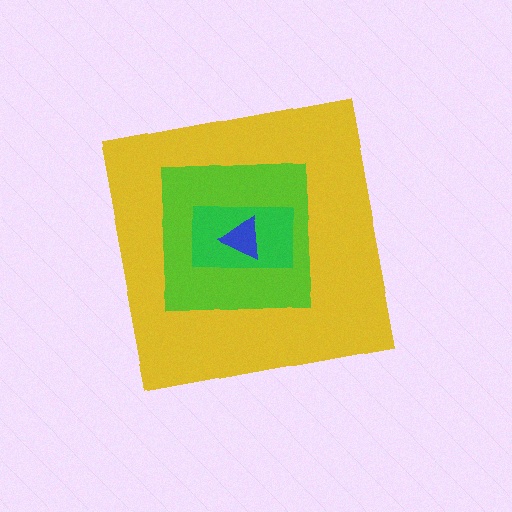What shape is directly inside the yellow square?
The lime square.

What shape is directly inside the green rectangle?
The blue triangle.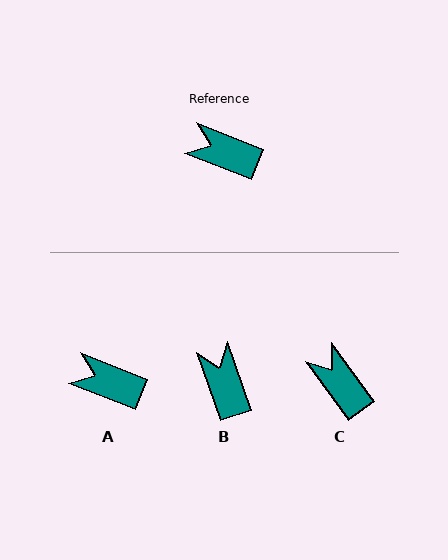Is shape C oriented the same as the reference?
No, it is off by about 33 degrees.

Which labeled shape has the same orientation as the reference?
A.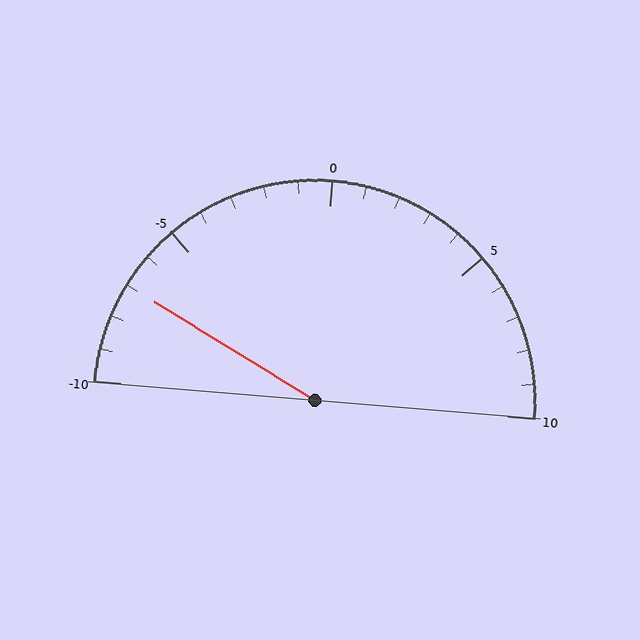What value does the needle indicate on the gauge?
The needle indicates approximately -7.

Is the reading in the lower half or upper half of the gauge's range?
The reading is in the lower half of the range (-10 to 10).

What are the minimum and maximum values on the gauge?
The gauge ranges from -10 to 10.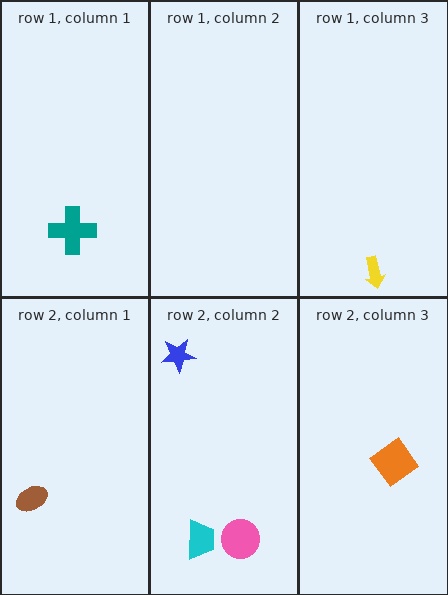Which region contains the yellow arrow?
The row 1, column 3 region.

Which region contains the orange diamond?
The row 2, column 3 region.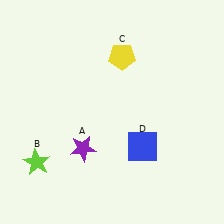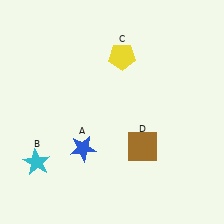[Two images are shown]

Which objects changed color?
A changed from purple to blue. B changed from lime to cyan. D changed from blue to brown.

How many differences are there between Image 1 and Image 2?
There are 3 differences between the two images.